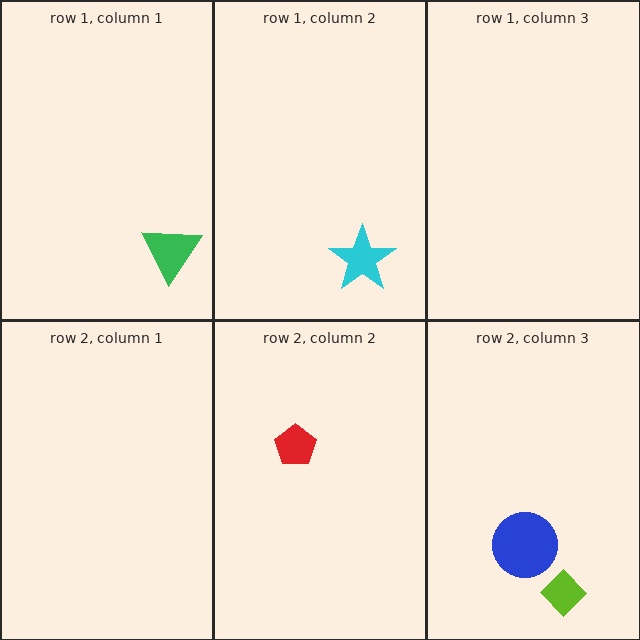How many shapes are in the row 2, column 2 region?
1.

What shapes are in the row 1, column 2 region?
The cyan star.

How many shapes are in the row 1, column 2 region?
1.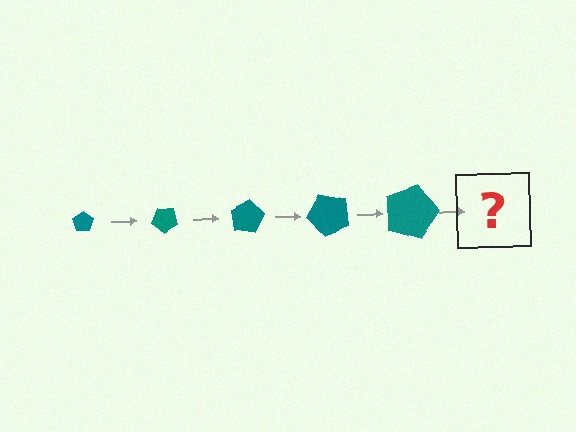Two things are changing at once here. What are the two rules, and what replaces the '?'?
The two rules are that the pentagon grows larger each step and it rotates 40 degrees each step. The '?' should be a pentagon, larger than the previous one and rotated 200 degrees from the start.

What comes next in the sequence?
The next element should be a pentagon, larger than the previous one and rotated 200 degrees from the start.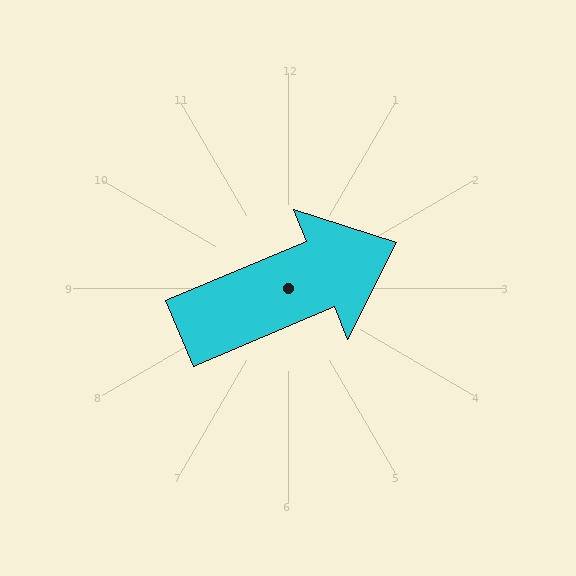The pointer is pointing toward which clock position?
Roughly 2 o'clock.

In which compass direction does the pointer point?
Northeast.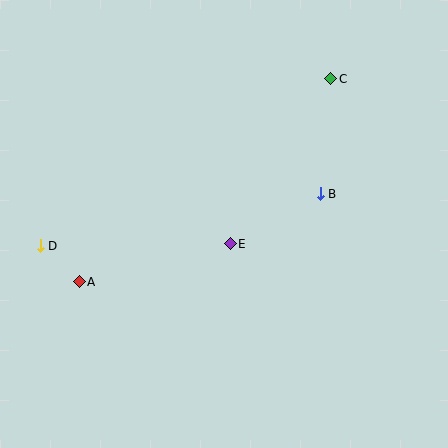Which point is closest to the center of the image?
Point E at (230, 244) is closest to the center.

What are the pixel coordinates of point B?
Point B is at (320, 194).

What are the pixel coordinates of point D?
Point D is at (40, 246).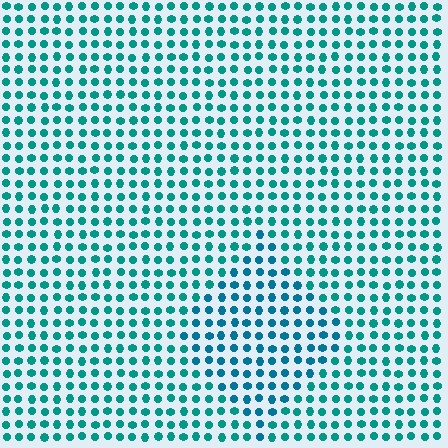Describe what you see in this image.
The image is filled with small teal elements in a uniform arrangement. A diamond-shaped region is visible where the elements are tinted to a slightly different hue, forming a subtle color boundary.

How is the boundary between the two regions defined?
The boundary is defined purely by a slight shift in hue (about 20 degrees). Spacing, size, and orientation are identical on both sides.